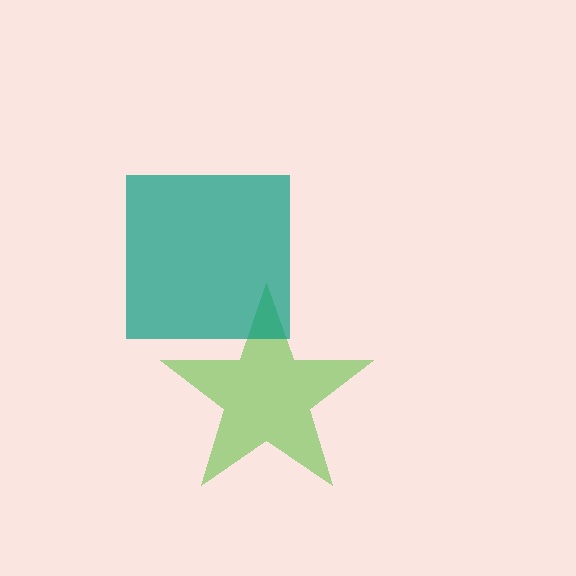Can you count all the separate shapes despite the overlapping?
Yes, there are 2 separate shapes.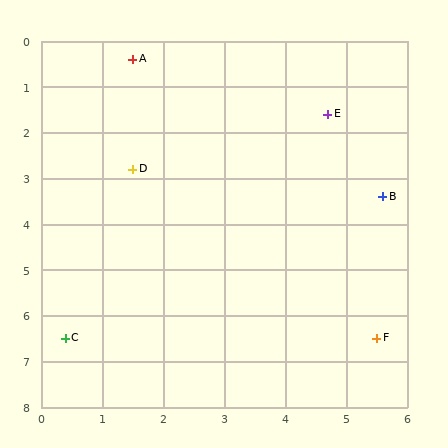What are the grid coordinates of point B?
Point B is at approximately (5.6, 3.4).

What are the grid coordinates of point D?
Point D is at approximately (1.5, 2.8).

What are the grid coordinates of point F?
Point F is at approximately (5.5, 6.5).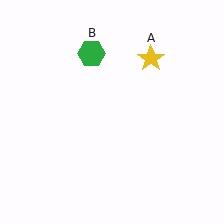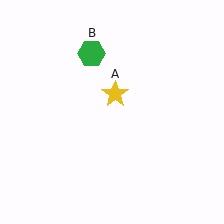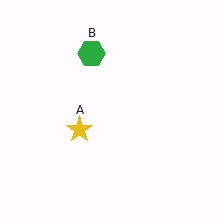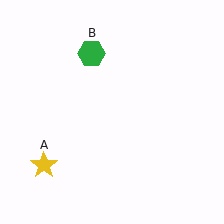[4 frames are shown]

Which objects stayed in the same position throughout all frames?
Green hexagon (object B) remained stationary.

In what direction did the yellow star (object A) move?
The yellow star (object A) moved down and to the left.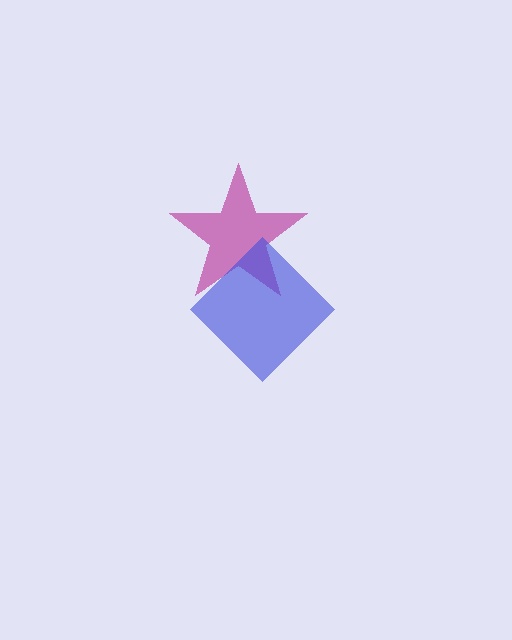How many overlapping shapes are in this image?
There are 2 overlapping shapes in the image.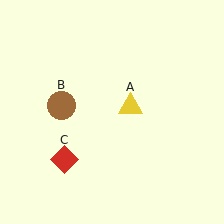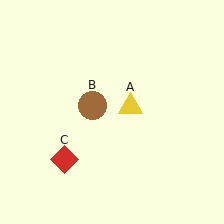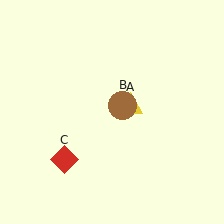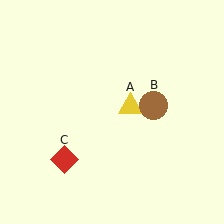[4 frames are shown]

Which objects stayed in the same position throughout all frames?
Yellow triangle (object A) and red diamond (object C) remained stationary.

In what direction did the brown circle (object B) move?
The brown circle (object B) moved right.